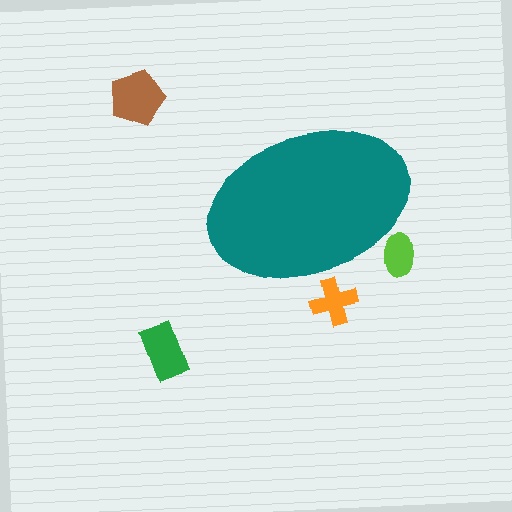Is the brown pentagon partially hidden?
No, the brown pentagon is fully visible.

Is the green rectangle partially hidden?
No, the green rectangle is fully visible.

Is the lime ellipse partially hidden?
Yes, the lime ellipse is partially hidden behind the teal ellipse.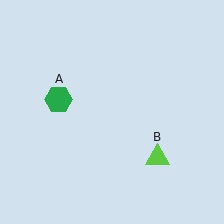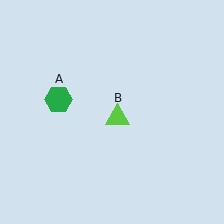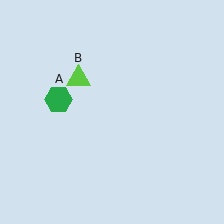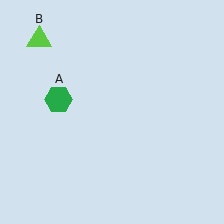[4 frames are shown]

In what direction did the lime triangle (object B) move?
The lime triangle (object B) moved up and to the left.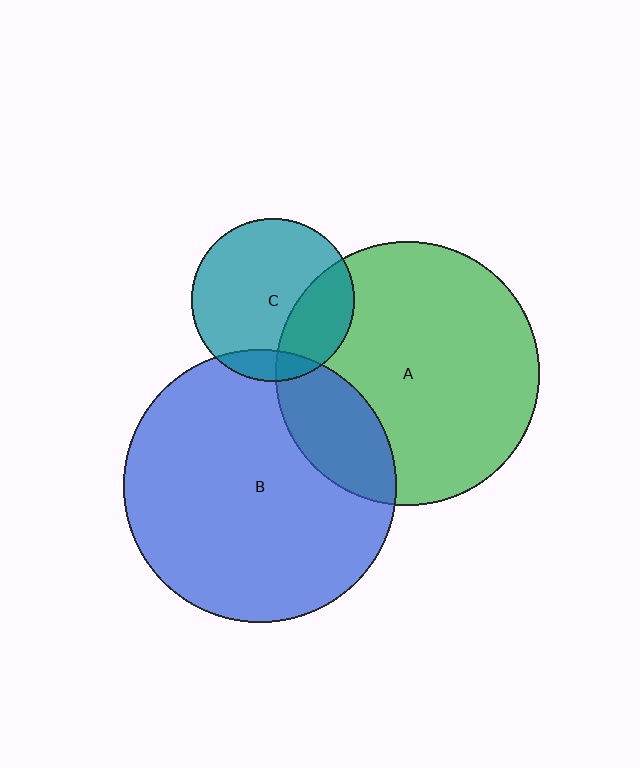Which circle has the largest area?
Circle B (blue).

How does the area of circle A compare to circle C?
Approximately 2.6 times.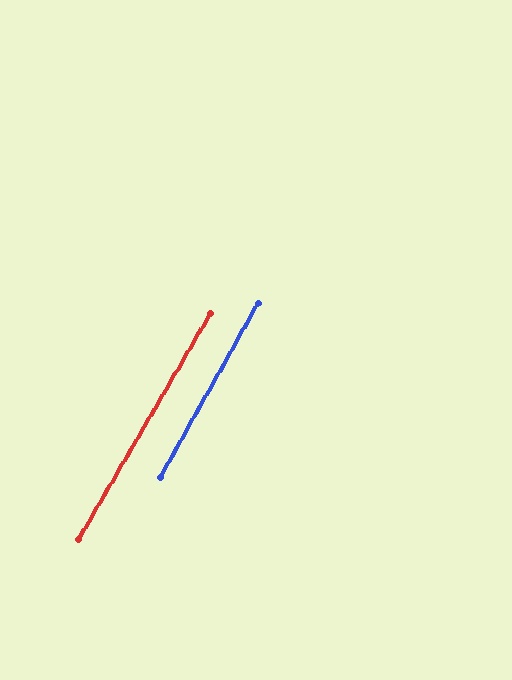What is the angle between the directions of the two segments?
Approximately 1 degree.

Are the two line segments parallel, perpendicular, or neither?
Parallel — their directions differ by only 1.3°.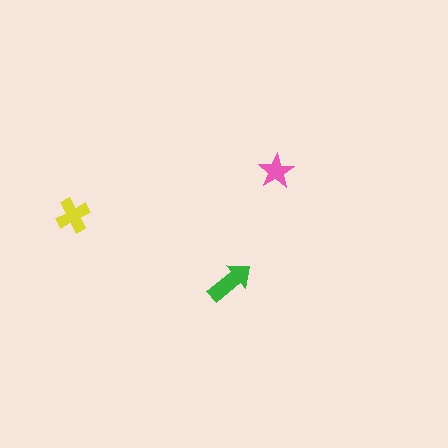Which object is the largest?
The green arrow.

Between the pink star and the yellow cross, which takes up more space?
The yellow cross.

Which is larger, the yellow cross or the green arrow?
The green arrow.